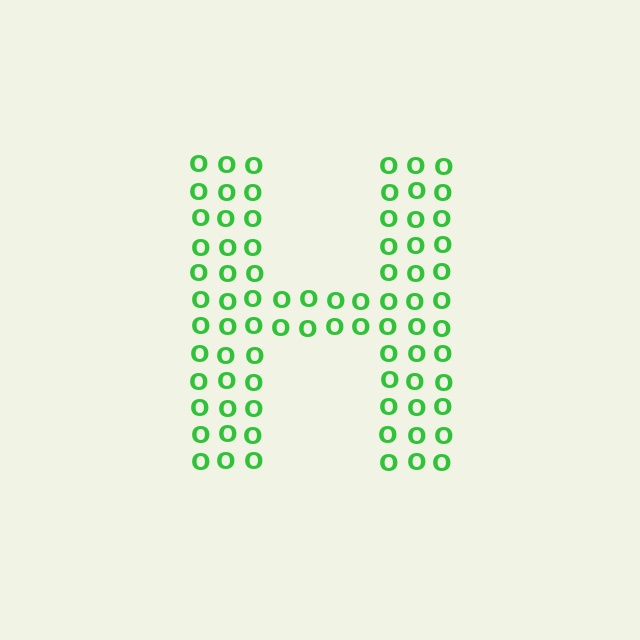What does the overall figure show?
The overall figure shows the letter H.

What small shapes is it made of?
It is made of small letter O's.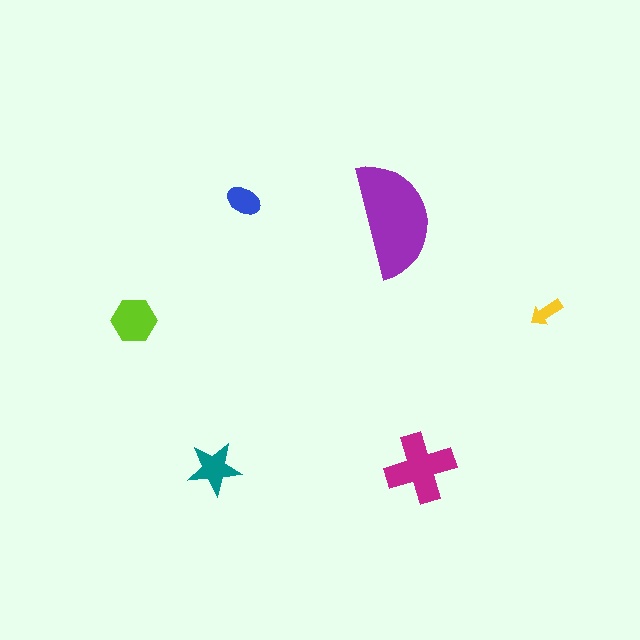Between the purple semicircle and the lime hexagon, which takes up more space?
The purple semicircle.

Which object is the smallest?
The yellow arrow.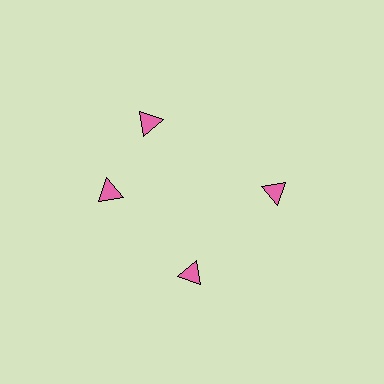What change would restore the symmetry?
The symmetry would be restored by rotating it back into even spacing with its neighbors so that all 4 triangles sit at equal angles and equal distance from the center.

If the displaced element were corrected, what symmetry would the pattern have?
It would have 4-fold rotational symmetry — the pattern would map onto itself every 90 degrees.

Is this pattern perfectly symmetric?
No. The 4 pink triangles are arranged in a ring, but one element near the 12 o'clock position is rotated out of alignment along the ring, breaking the 4-fold rotational symmetry.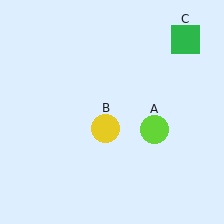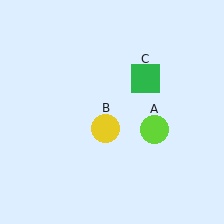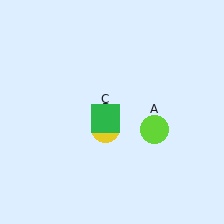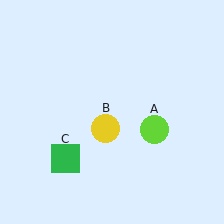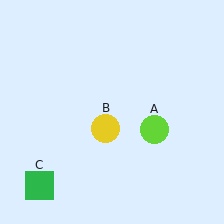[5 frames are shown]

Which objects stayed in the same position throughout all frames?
Lime circle (object A) and yellow circle (object B) remained stationary.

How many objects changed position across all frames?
1 object changed position: green square (object C).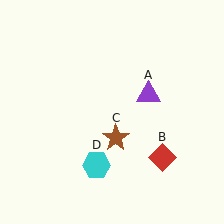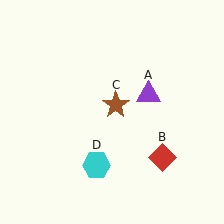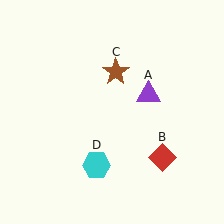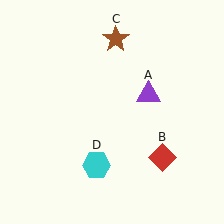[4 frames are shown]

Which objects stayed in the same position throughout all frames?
Purple triangle (object A) and red diamond (object B) and cyan hexagon (object D) remained stationary.